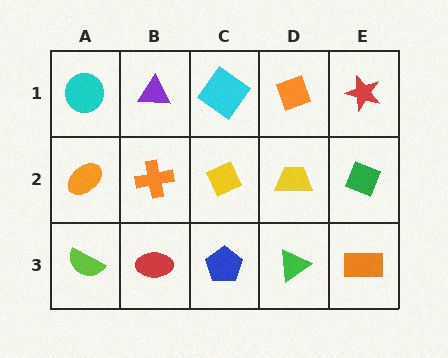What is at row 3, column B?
A red ellipse.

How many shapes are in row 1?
5 shapes.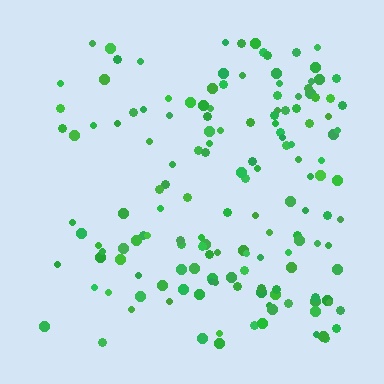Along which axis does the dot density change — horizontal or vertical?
Horizontal.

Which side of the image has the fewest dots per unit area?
The left.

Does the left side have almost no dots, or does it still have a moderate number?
Still a moderate number, just noticeably fewer than the right.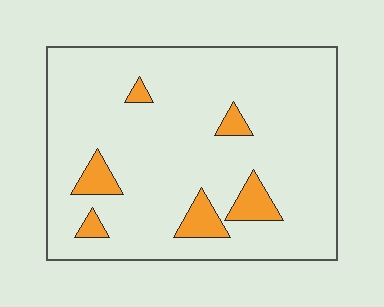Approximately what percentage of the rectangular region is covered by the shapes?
Approximately 10%.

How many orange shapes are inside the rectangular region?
6.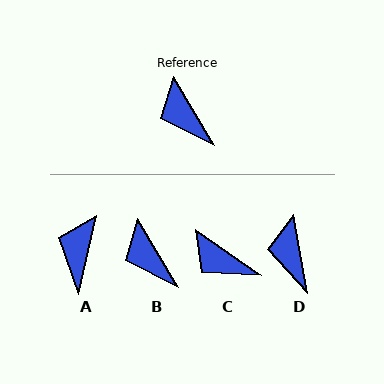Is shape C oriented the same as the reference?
No, it is off by about 25 degrees.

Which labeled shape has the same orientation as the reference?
B.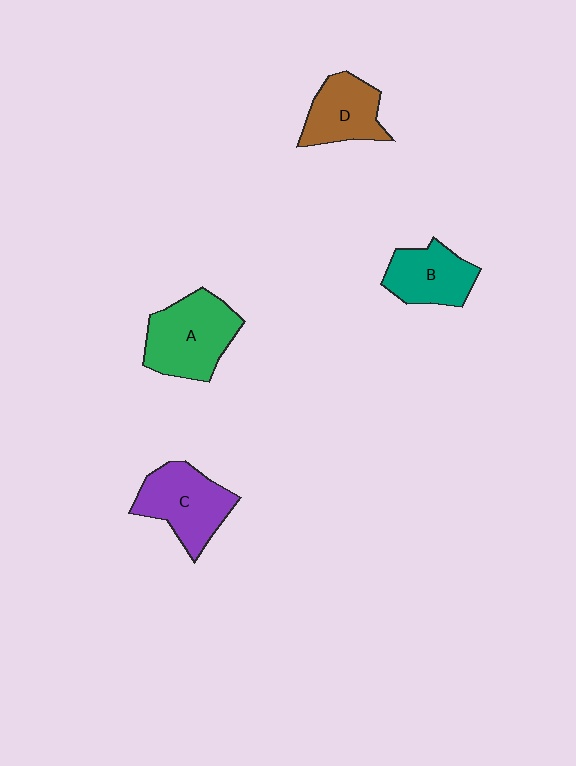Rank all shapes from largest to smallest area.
From largest to smallest: A (green), C (purple), D (brown), B (teal).